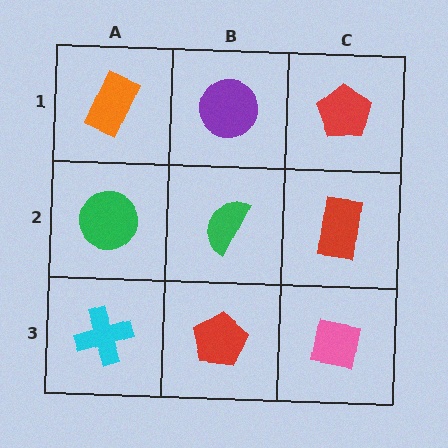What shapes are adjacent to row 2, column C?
A red pentagon (row 1, column C), a pink square (row 3, column C), a green semicircle (row 2, column B).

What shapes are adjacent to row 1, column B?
A green semicircle (row 2, column B), an orange rectangle (row 1, column A), a red pentagon (row 1, column C).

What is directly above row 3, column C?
A red rectangle.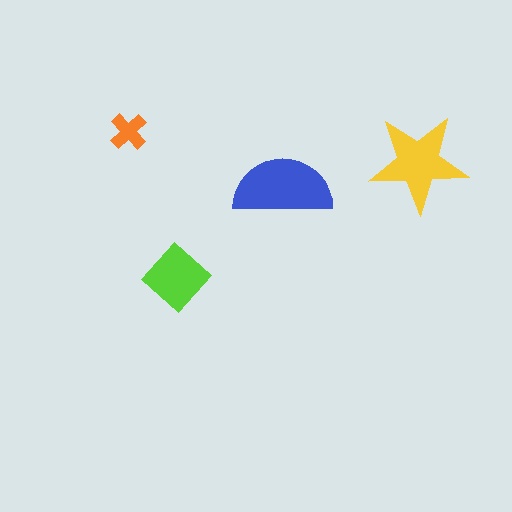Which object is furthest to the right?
The yellow star is rightmost.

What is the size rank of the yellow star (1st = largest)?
2nd.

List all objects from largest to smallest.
The blue semicircle, the yellow star, the lime diamond, the orange cross.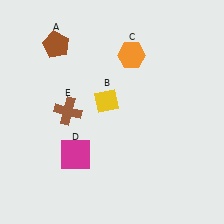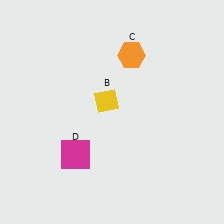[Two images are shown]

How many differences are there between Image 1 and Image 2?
There are 2 differences between the two images.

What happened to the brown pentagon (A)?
The brown pentagon (A) was removed in Image 2. It was in the top-left area of Image 1.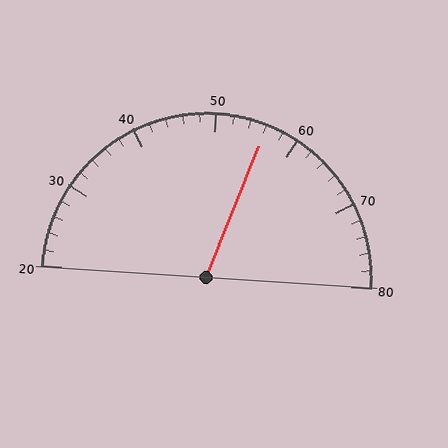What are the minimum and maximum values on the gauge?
The gauge ranges from 20 to 80.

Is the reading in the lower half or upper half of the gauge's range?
The reading is in the upper half of the range (20 to 80).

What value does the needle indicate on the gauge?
The needle indicates approximately 56.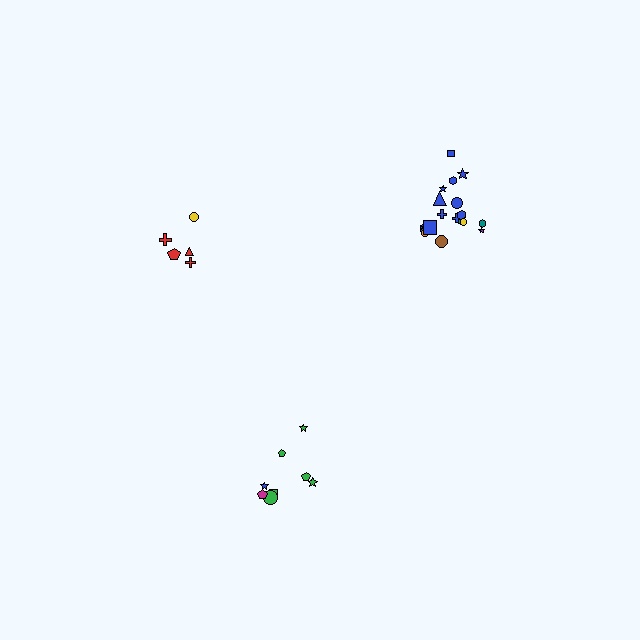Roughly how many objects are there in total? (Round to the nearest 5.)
Roughly 30 objects in total.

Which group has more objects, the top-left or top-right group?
The top-right group.